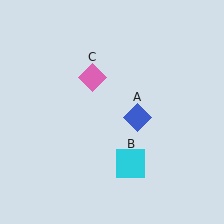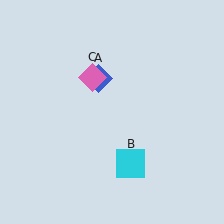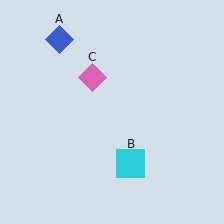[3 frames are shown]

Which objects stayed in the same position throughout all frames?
Cyan square (object B) and pink diamond (object C) remained stationary.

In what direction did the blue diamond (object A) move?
The blue diamond (object A) moved up and to the left.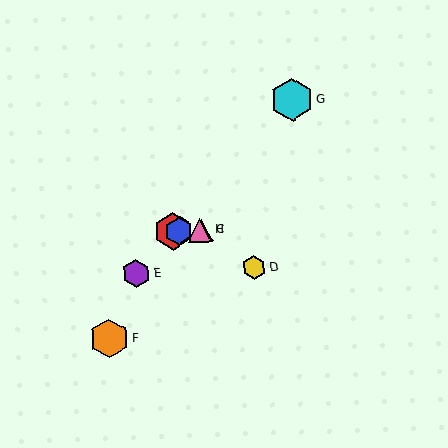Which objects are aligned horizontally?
Objects A, B, C, H are aligned horizontally.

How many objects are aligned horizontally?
4 objects (A, B, C, H) are aligned horizontally.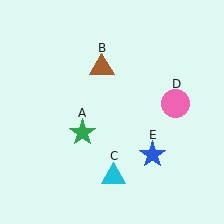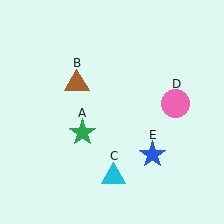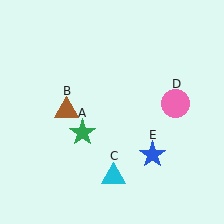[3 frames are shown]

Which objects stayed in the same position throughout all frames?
Green star (object A) and cyan triangle (object C) and pink circle (object D) and blue star (object E) remained stationary.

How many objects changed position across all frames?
1 object changed position: brown triangle (object B).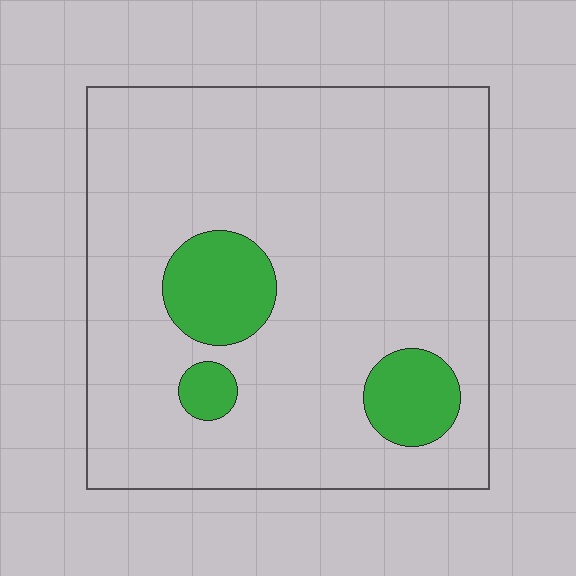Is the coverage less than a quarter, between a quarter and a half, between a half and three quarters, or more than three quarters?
Less than a quarter.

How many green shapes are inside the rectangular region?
3.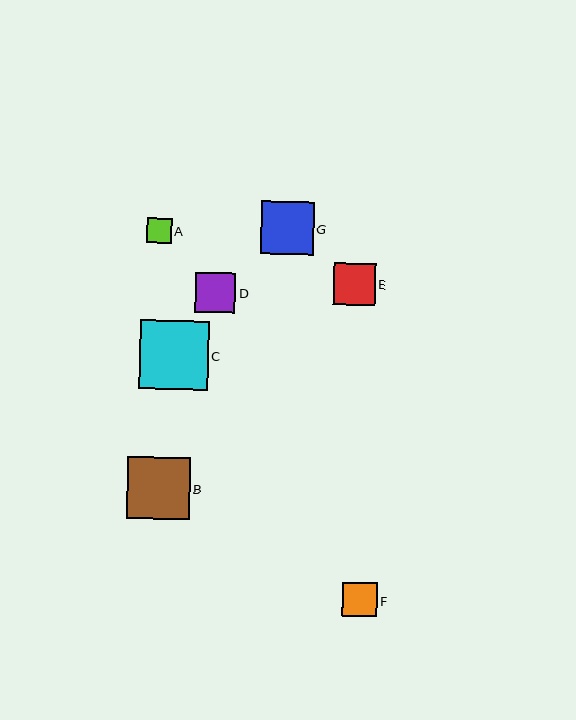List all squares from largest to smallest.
From largest to smallest: C, B, G, E, D, F, A.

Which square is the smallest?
Square A is the smallest with a size of approximately 25 pixels.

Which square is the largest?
Square C is the largest with a size of approximately 69 pixels.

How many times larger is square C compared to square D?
Square C is approximately 1.7 times the size of square D.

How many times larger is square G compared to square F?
Square G is approximately 1.5 times the size of square F.